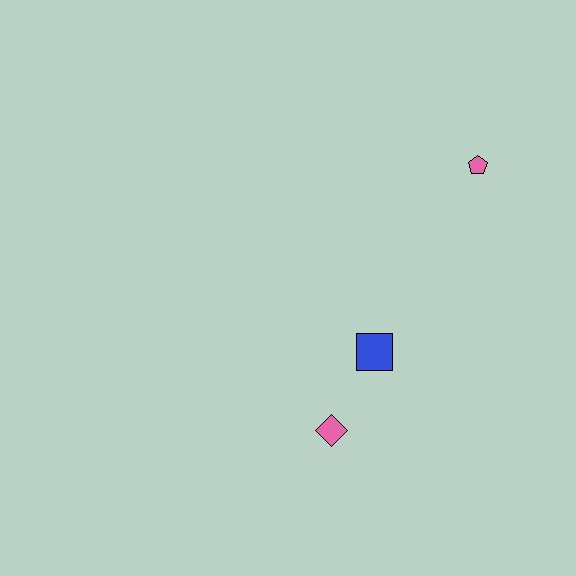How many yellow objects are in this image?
There are no yellow objects.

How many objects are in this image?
There are 3 objects.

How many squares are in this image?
There is 1 square.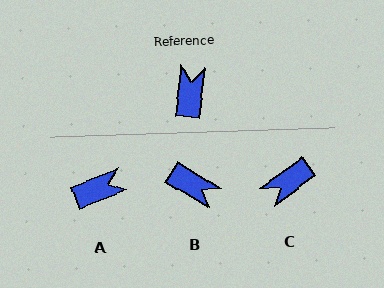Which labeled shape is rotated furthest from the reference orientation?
C, about 133 degrees away.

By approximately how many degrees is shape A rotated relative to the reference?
Approximately 61 degrees clockwise.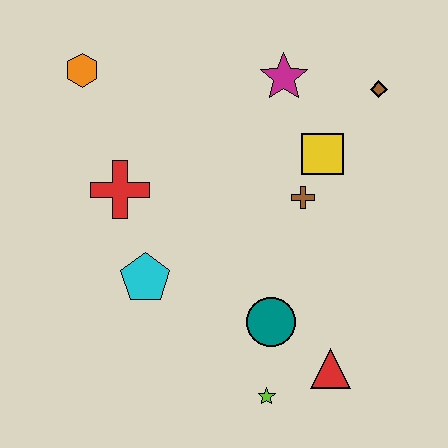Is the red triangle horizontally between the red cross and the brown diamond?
Yes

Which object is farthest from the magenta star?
The lime star is farthest from the magenta star.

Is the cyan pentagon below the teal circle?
No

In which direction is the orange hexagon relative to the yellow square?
The orange hexagon is to the left of the yellow square.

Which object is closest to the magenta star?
The yellow square is closest to the magenta star.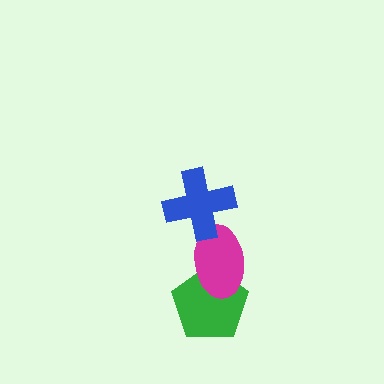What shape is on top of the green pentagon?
The magenta ellipse is on top of the green pentagon.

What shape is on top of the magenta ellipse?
The blue cross is on top of the magenta ellipse.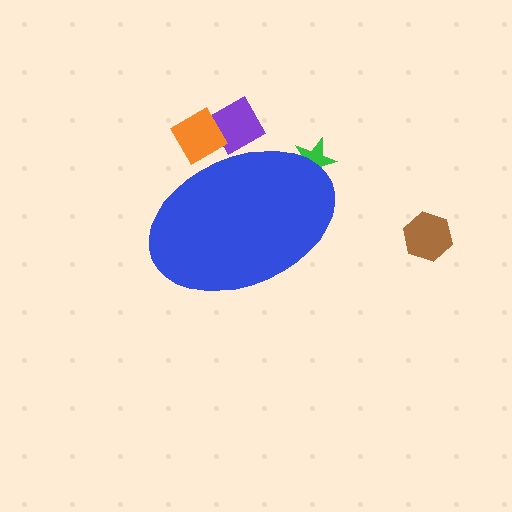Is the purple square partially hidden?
Yes, the purple square is partially hidden behind the blue ellipse.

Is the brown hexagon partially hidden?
No, the brown hexagon is fully visible.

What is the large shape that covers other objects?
A blue ellipse.